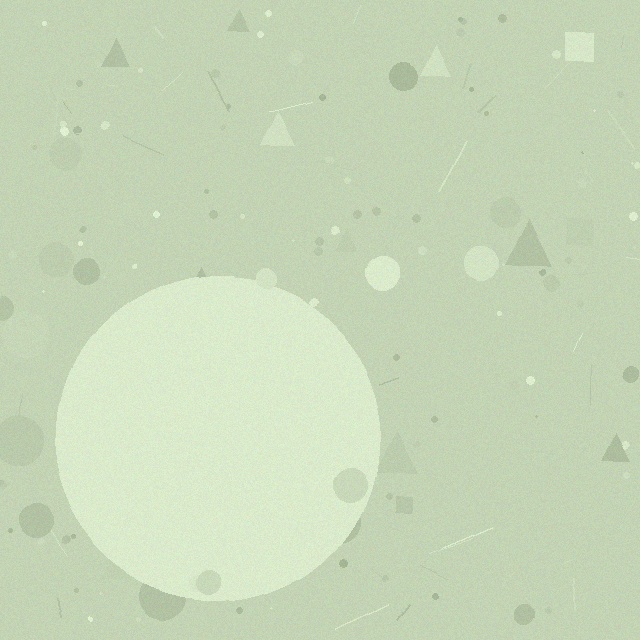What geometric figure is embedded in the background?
A circle is embedded in the background.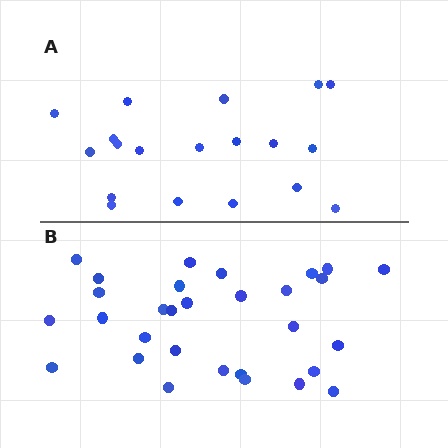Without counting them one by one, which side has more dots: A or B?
Region B (the bottom region) has more dots.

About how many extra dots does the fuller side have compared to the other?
Region B has roughly 12 or so more dots than region A.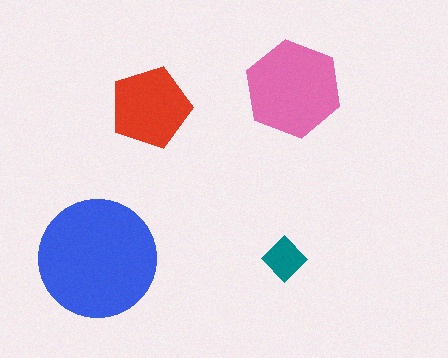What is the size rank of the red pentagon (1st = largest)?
3rd.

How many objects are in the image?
There are 4 objects in the image.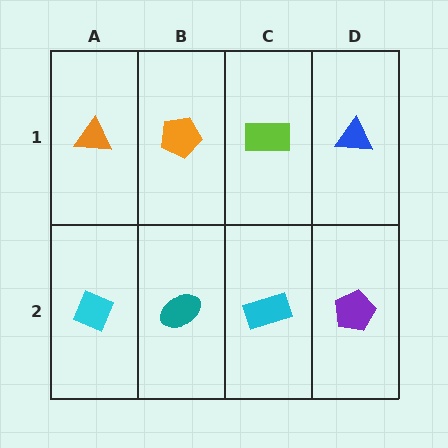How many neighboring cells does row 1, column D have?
2.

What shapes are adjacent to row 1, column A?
A cyan diamond (row 2, column A), an orange pentagon (row 1, column B).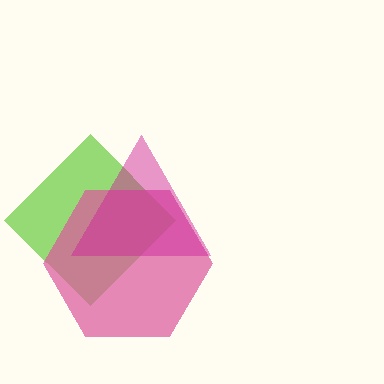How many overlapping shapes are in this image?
There are 3 overlapping shapes in the image.